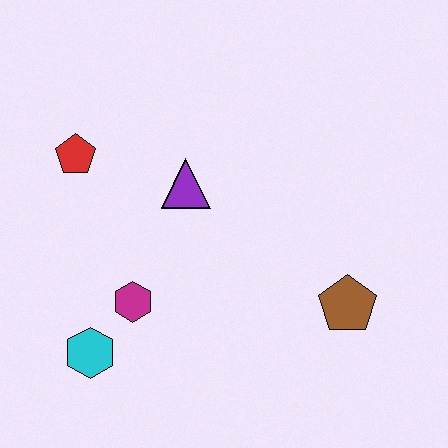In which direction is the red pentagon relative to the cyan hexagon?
The red pentagon is above the cyan hexagon.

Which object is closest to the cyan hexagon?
The magenta hexagon is closest to the cyan hexagon.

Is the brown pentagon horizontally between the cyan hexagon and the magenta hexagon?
No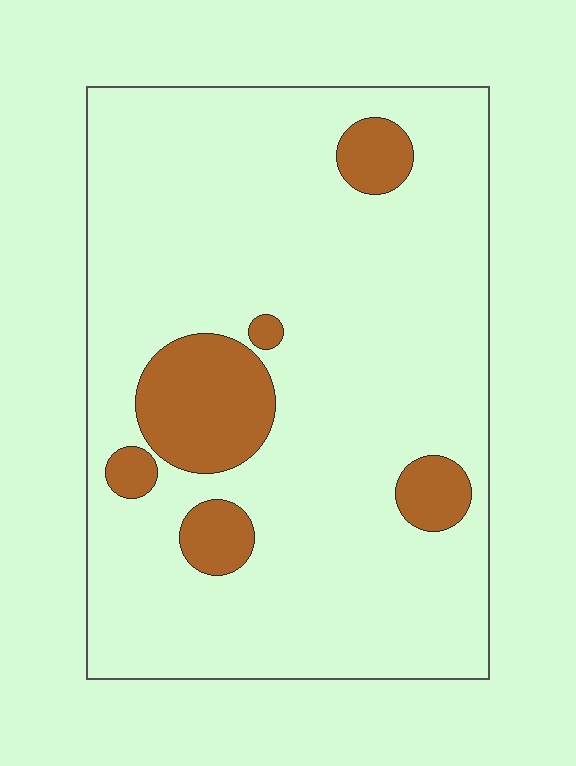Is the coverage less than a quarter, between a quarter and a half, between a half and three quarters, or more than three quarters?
Less than a quarter.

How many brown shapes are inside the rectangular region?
6.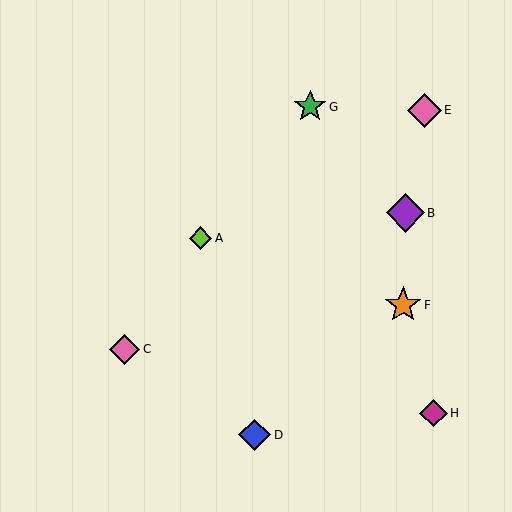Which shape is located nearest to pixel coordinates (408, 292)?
The orange star (labeled F) at (403, 305) is nearest to that location.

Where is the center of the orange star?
The center of the orange star is at (403, 305).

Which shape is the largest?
The purple diamond (labeled B) is the largest.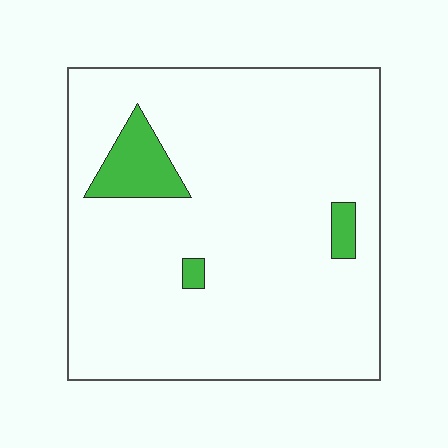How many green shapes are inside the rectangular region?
3.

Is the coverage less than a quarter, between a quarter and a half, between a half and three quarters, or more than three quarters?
Less than a quarter.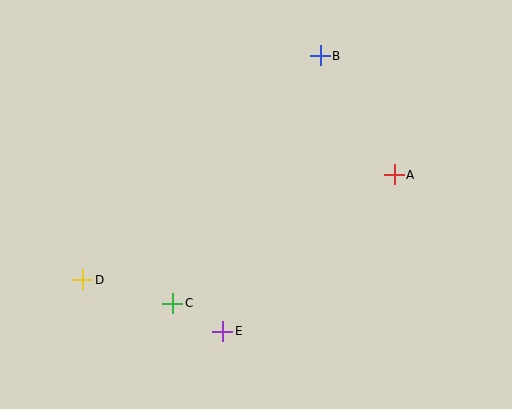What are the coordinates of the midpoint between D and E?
The midpoint between D and E is at (153, 305).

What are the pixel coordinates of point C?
Point C is at (173, 303).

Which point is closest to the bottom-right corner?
Point A is closest to the bottom-right corner.